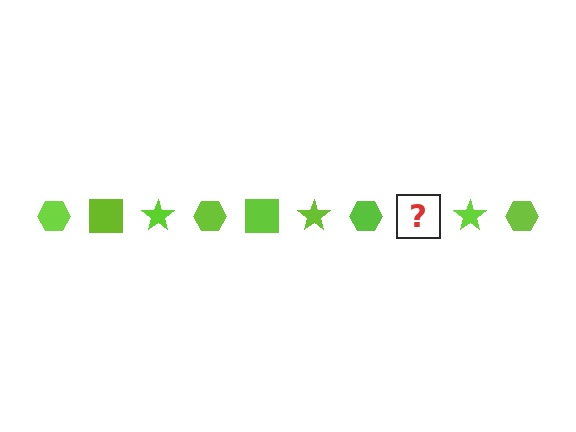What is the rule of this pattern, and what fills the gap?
The rule is that the pattern cycles through hexagon, square, star shapes in lime. The gap should be filled with a lime square.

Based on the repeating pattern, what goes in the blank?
The blank should be a lime square.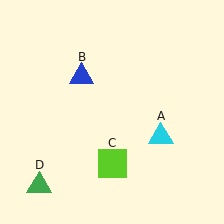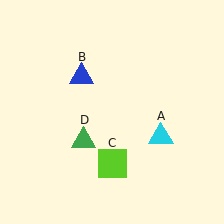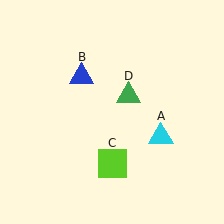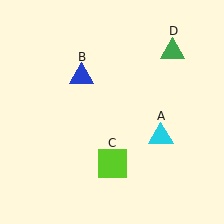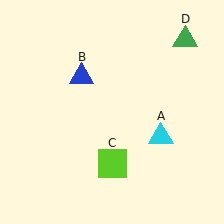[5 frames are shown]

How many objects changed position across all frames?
1 object changed position: green triangle (object D).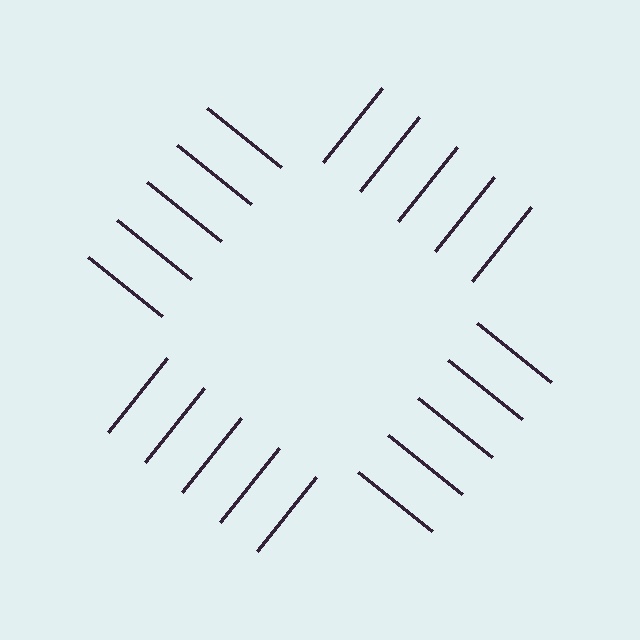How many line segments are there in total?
20 — 5 along each of the 4 edges.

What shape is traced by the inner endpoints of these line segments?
An illusory square — the line segments terminate on its edges but no continuous stroke is drawn.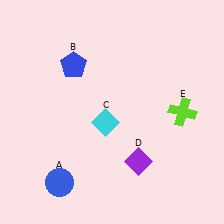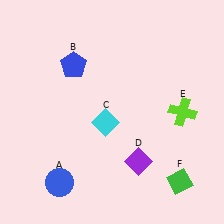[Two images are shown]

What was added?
A green diamond (F) was added in Image 2.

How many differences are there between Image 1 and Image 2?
There is 1 difference between the two images.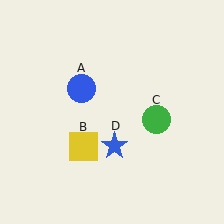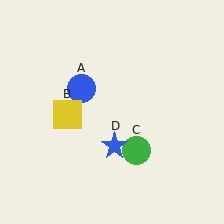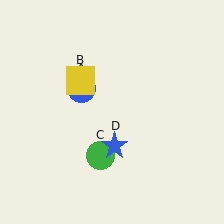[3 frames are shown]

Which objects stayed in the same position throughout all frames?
Blue circle (object A) and blue star (object D) remained stationary.